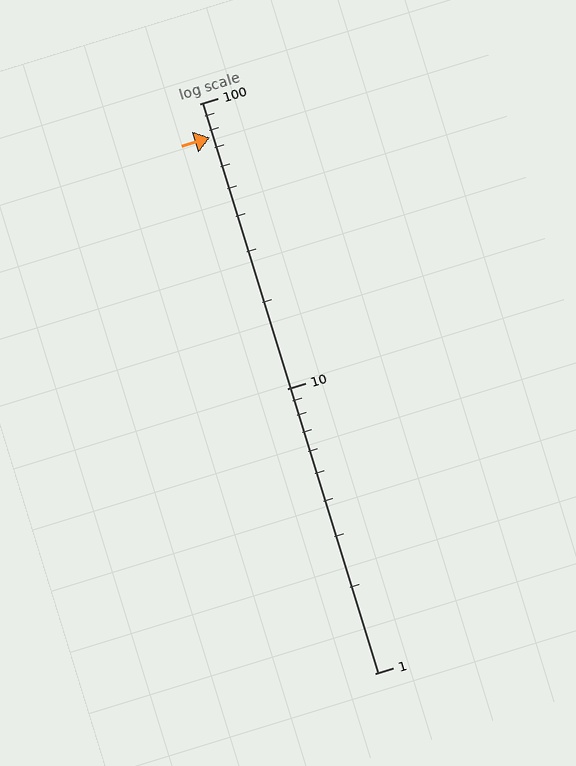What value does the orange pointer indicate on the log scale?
The pointer indicates approximately 76.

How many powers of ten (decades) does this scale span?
The scale spans 2 decades, from 1 to 100.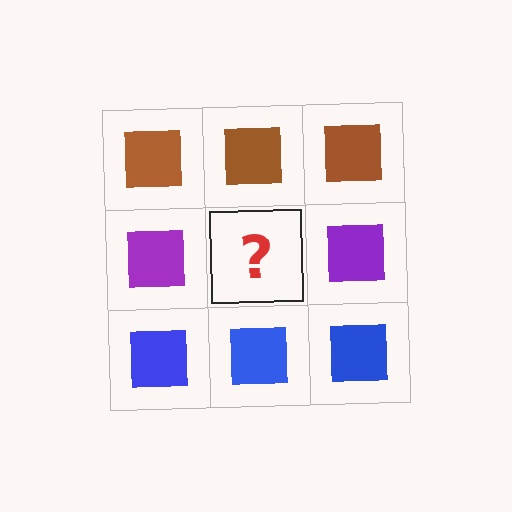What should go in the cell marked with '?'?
The missing cell should contain a purple square.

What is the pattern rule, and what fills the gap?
The rule is that each row has a consistent color. The gap should be filled with a purple square.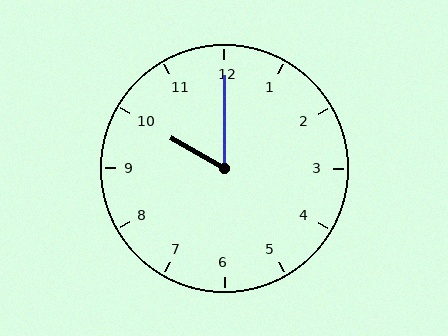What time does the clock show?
10:00.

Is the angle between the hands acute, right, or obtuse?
It is acute.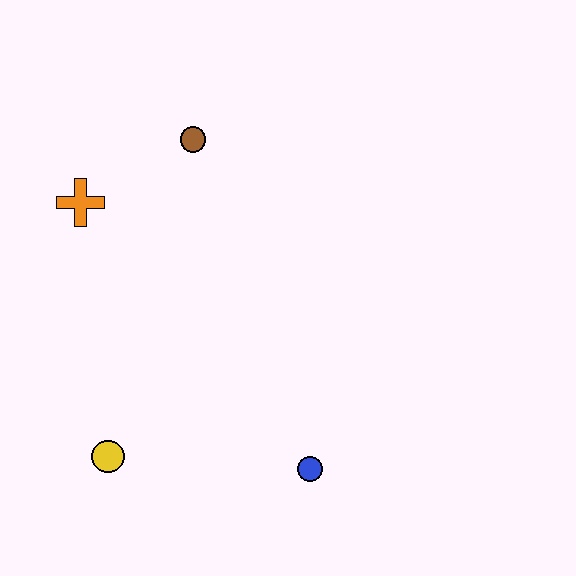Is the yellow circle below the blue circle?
No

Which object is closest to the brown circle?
The orange cross is closest to the brown circle.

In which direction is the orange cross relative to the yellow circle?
The orange cross is above the yellow circle.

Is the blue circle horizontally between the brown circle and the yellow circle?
No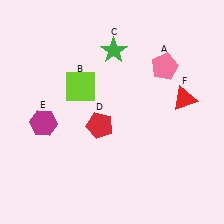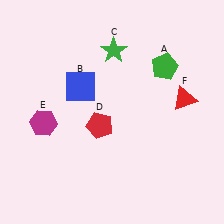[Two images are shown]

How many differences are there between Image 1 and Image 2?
There are 2 differences between the two images.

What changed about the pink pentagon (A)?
In Image 1, A is pink. In Image 2, it changed to green.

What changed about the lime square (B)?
In Image 1, B is lime. In Image 2, it changed to blue.